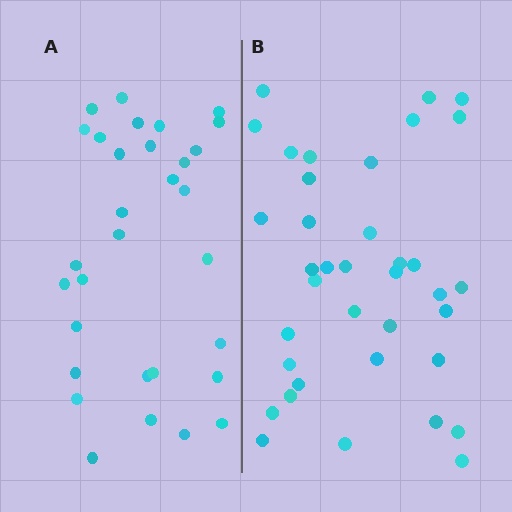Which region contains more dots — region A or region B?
Region B (the right region) has more dots.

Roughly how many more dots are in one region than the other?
Region B has about 6 more dots than region A.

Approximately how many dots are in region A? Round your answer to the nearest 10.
About 30 dots. (The exact count is 31, which rounds to 30.)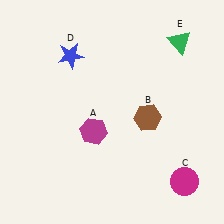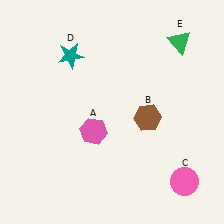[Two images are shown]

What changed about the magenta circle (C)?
In Image 1, C is magenta. In Image 2, it changed to pink.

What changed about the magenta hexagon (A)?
In Image 1, A is magenta. In Image 2, it changed to pink.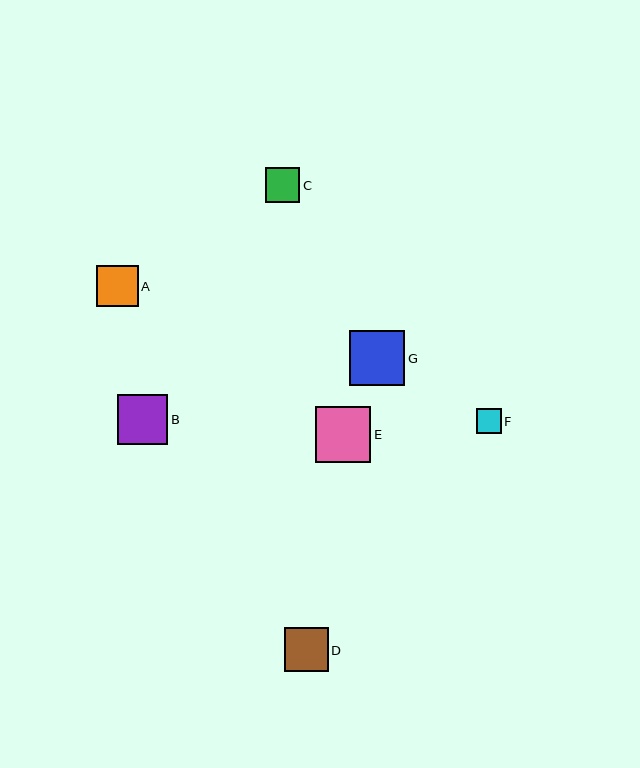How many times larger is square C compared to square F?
Square C is approximately 1.4 times the size of square F.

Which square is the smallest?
Square F is the smallest with a size of approximately 25 pixels.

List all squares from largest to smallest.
From largest to smallest: E, G, B, D, A, C, F.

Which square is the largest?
Square E is the largest with a size of approximately 56 pixels.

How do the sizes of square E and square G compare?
Square E and square G are approximately the same size.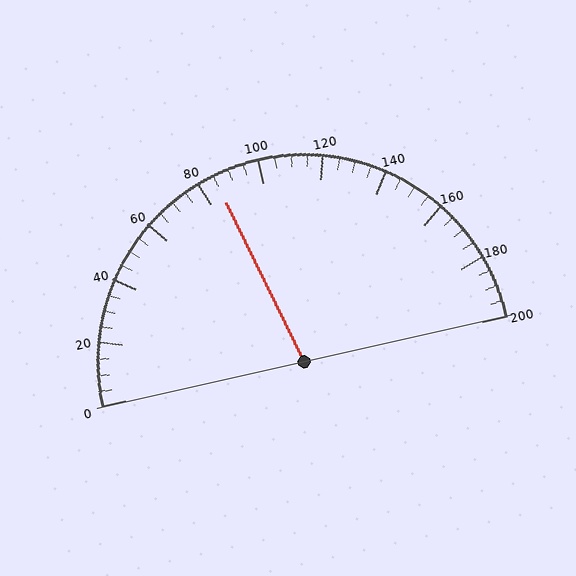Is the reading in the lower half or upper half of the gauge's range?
The reading is in the lower half of the range (0 to 200).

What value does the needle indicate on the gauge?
The needle indicates approximately 85.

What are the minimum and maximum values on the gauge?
The gauge ranges from 0 to 200.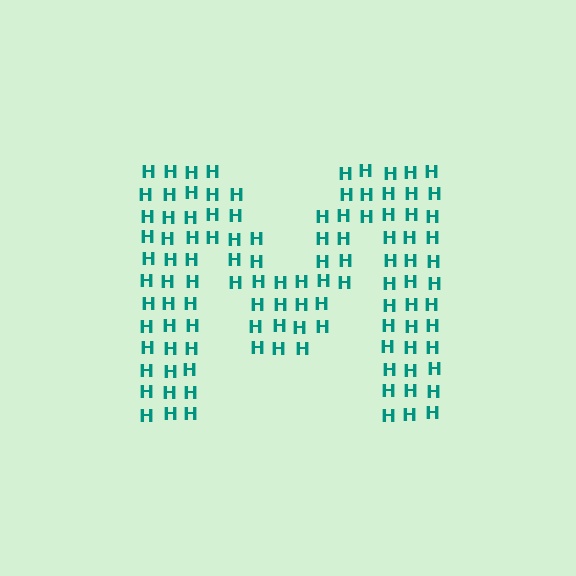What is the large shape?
The large shape is the letter M.